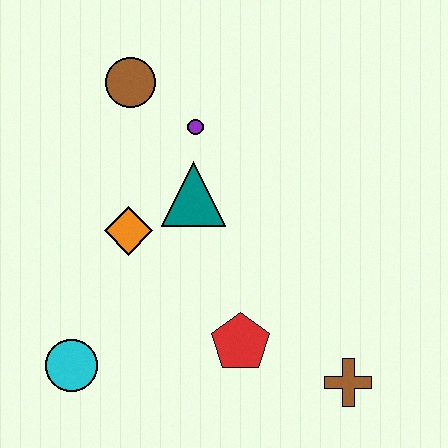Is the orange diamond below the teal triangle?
Yes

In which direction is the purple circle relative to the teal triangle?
The purple circle is above the teal triangle.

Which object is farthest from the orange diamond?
The brown cross is farthest from the orange diamond.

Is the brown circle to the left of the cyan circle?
No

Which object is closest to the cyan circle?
The orange diamond is closest to the cyan circle.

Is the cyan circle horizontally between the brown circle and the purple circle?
No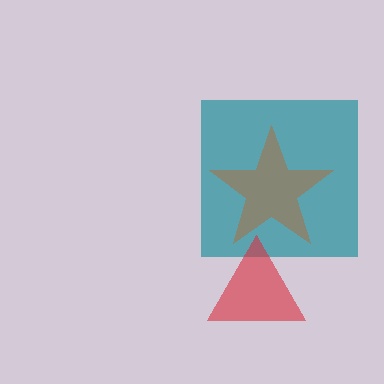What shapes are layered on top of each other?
The layered shapes are: a teal square, a brown star, a red triangle.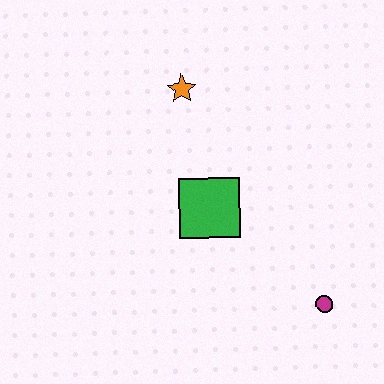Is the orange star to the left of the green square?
Yes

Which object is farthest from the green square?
The magenta circle is farthest from the green square.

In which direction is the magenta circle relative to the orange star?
The magenta circle is below the orange star.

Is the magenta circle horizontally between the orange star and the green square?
No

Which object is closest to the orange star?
The green square is closest to the orange star.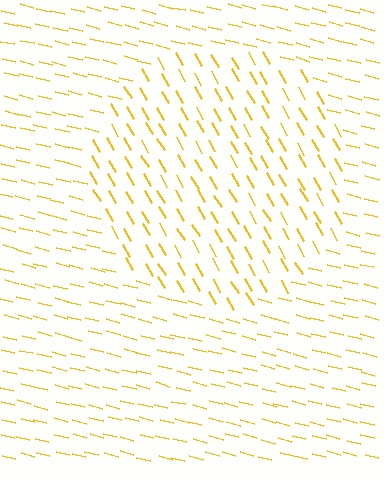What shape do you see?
I see a circle.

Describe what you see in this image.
The image is filled with small yellow line segments. A circle region in the image has lines oriented differently from the surrounding lines, creating a visible texture boundary.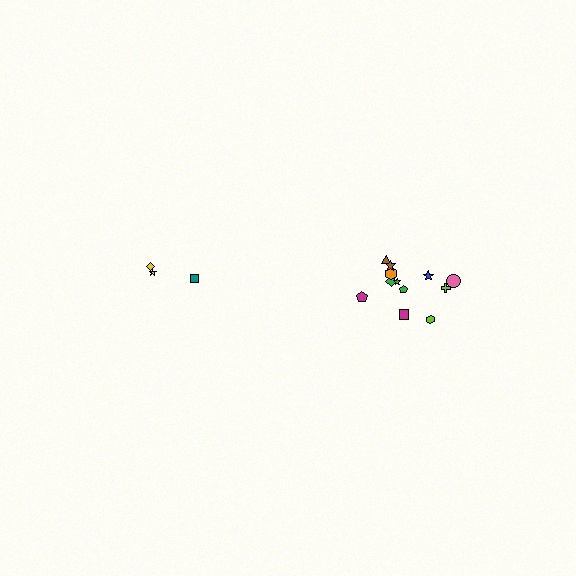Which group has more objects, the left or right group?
The right group.